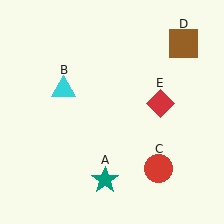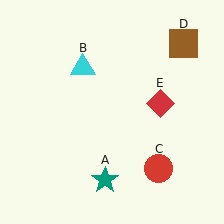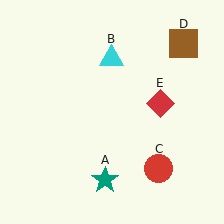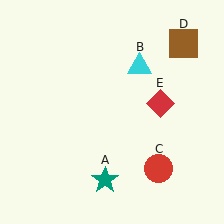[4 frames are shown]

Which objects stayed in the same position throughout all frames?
Teal star (object A) and red circle (object C) and brown square (object D) and red diamond (object E) remained stationary.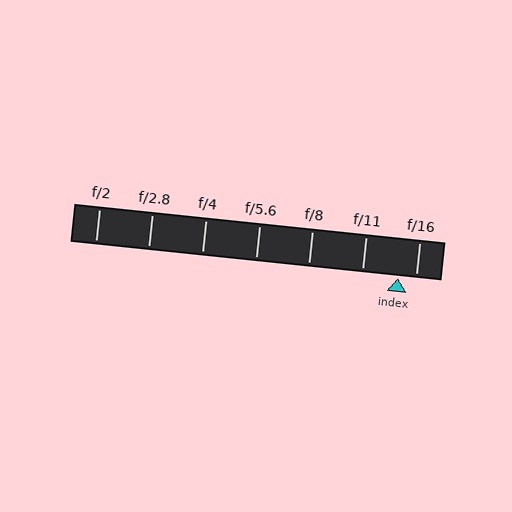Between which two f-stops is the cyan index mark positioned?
The index mark is between f/11 and f/16.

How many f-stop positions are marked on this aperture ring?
There are 7 f-stop positions marked.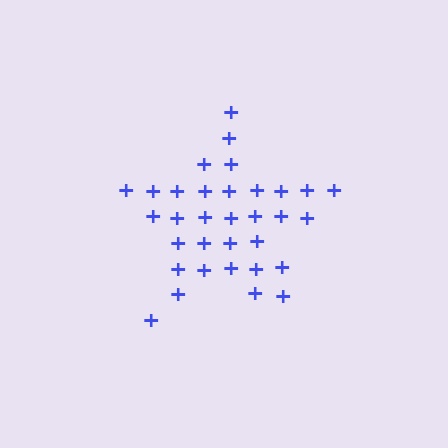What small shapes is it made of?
It is made of small plus signs.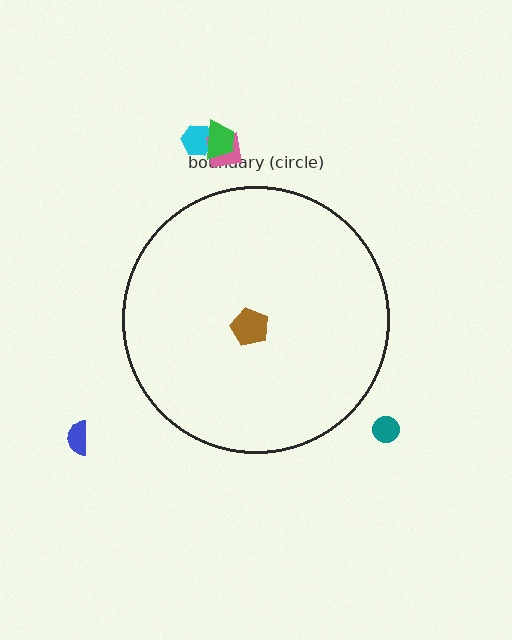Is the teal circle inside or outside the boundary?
Outside.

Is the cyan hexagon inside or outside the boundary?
Outside.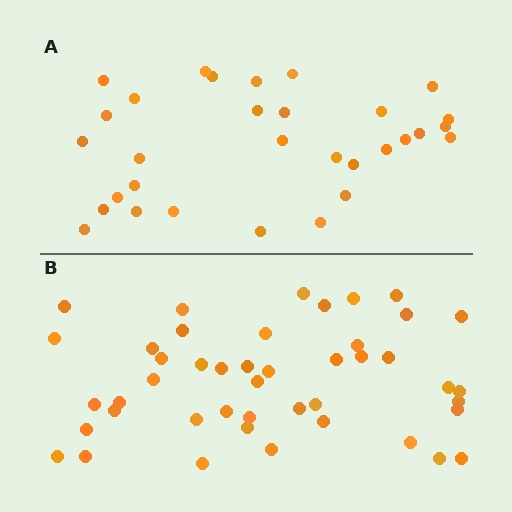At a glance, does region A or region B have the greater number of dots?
Region B (the bottom region) has more dots.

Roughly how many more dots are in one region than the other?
Region B has approximately 15 more dots than region A.